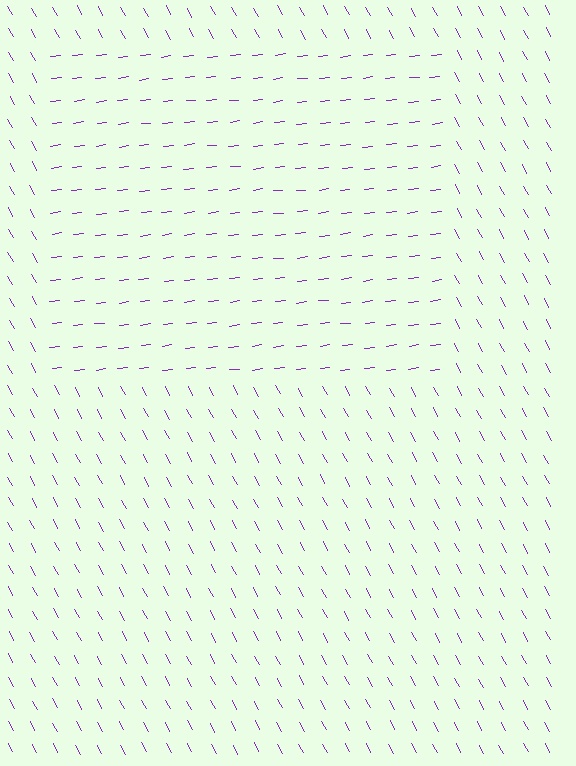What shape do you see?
I see a rectangle.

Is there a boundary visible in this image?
Yes, there is a texture boundary formed by a change in line orientation.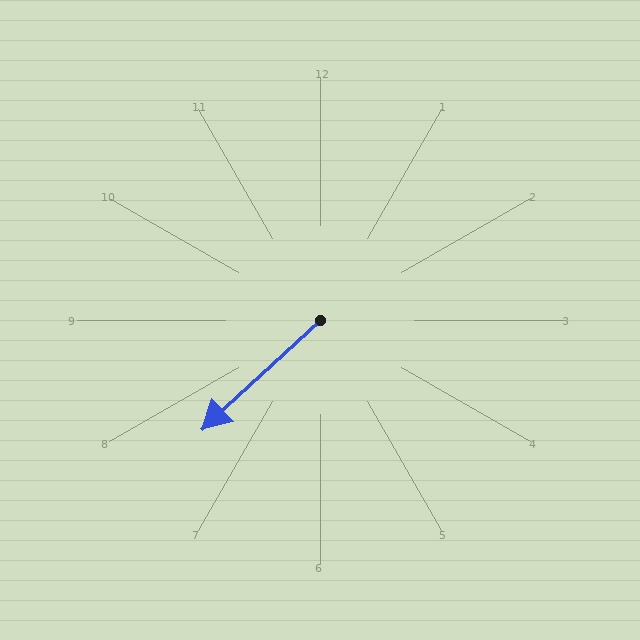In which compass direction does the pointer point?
Southwest.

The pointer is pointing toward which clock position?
Roughly 8 o'clock.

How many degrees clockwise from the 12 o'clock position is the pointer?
Approximately 227 degrees.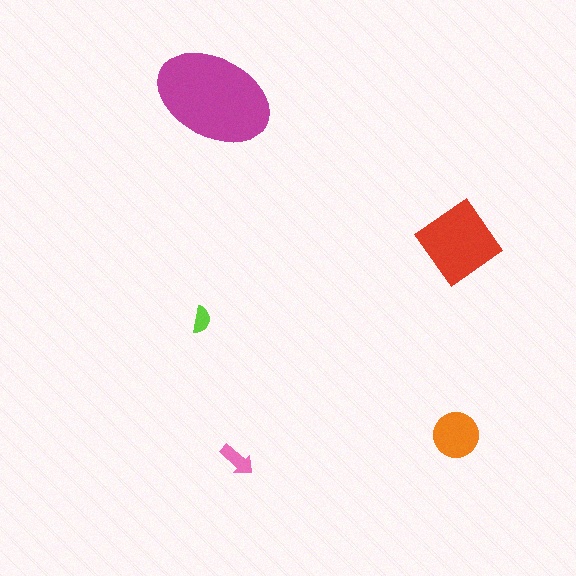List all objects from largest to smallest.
The magenta ellipse, the red diamond, the orange circle, the pink arrow, the lime semicircle.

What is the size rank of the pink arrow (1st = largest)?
4th.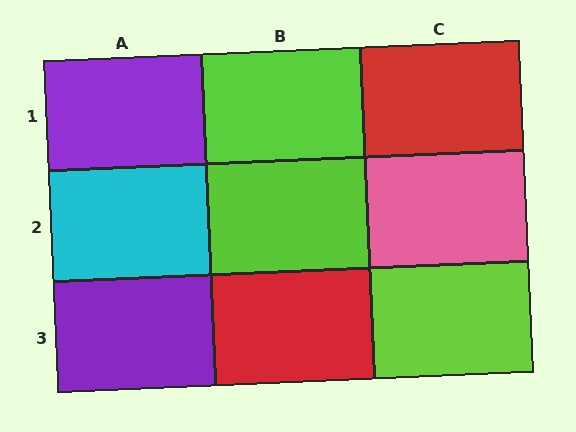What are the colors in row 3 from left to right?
Purple, red, lime.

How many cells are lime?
3 cells are lime.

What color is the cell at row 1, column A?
Purple.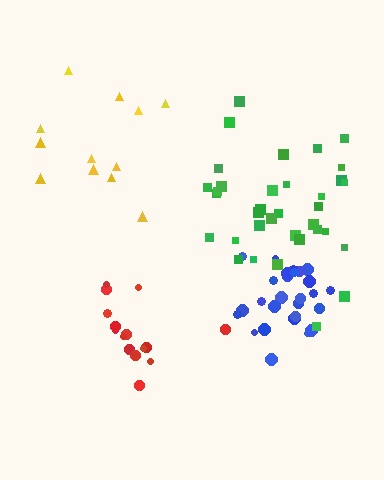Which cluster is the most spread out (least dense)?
Yellow.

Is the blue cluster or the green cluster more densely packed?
Blue.